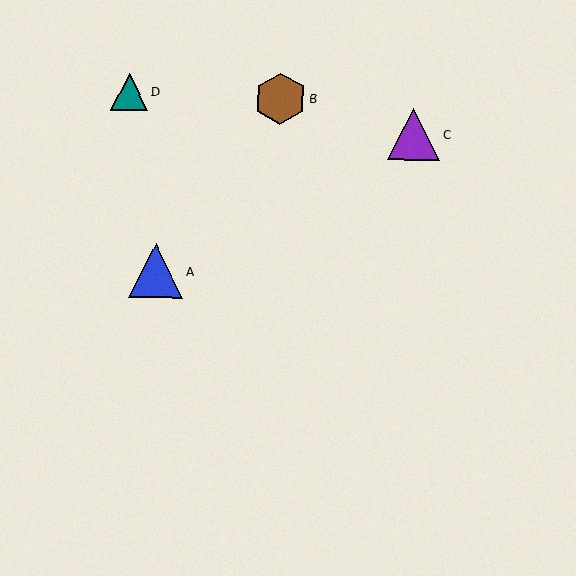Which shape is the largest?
The blue triangle (labeled A) is the largest.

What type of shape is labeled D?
Shape D is a teal triangle.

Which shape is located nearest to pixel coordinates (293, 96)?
The brown hexagon (labeled B) at (280, 99) is nearest to that location.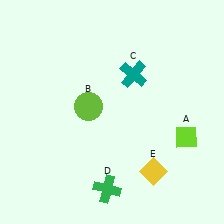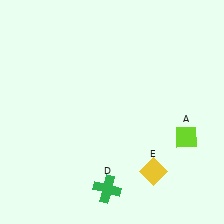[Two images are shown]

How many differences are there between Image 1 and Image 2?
There are 2 differences between the two images.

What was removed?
The lime circle (B), the teal cross (C) were removed in Image 2.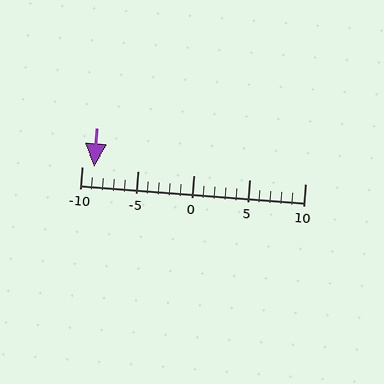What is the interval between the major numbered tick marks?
The major tick marks are spaced 5 units apart.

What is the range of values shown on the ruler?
The ruler shows values from -10 to 10.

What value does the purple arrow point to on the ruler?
The purple arrow points to approximately -9.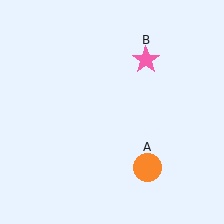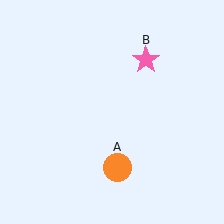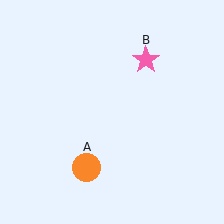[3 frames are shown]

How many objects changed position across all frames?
1 object changed position: orange circle (object A).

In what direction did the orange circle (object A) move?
The orange circle (object A) moved left.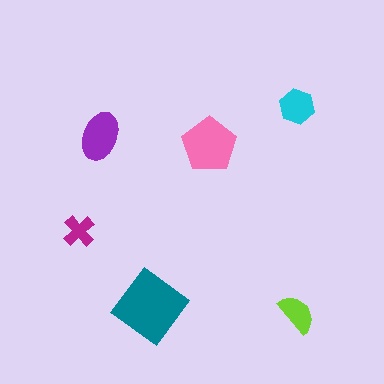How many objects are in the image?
There are 6 objects in the image.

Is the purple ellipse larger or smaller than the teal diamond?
Smaller.